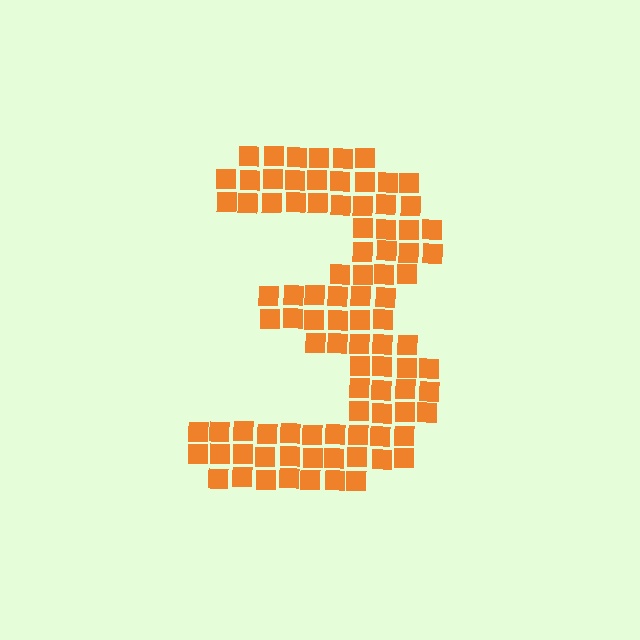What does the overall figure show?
The overall figure shows the digit 3.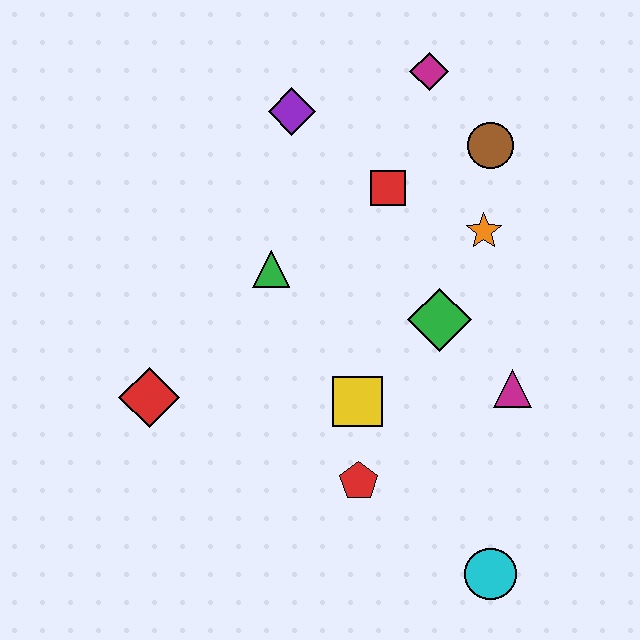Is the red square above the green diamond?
Yes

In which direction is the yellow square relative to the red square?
The yellow square is below the red square.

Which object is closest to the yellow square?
The red pentagon is closest to the yellow square.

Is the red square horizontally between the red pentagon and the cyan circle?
Yes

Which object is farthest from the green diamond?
The red diamond is farthest from the green diamond.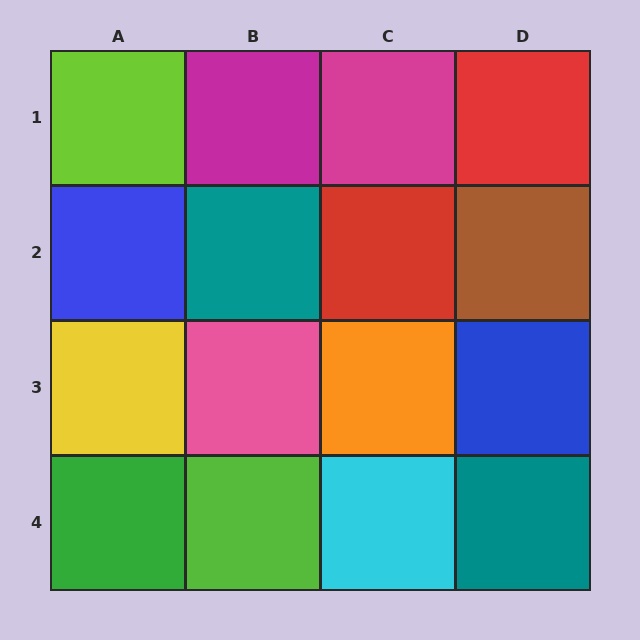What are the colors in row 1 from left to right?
Lime, magenta, magenta, red.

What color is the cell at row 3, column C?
Orange.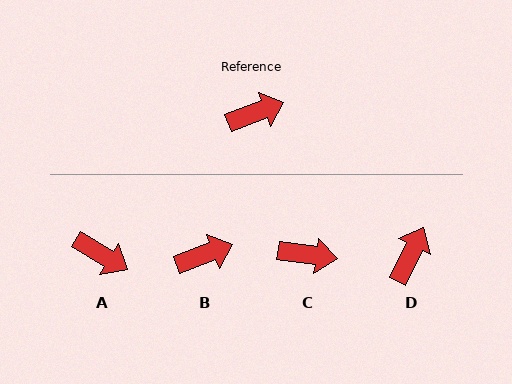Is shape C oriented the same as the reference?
No, it is off by about 28 degrees.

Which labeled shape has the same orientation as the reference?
B.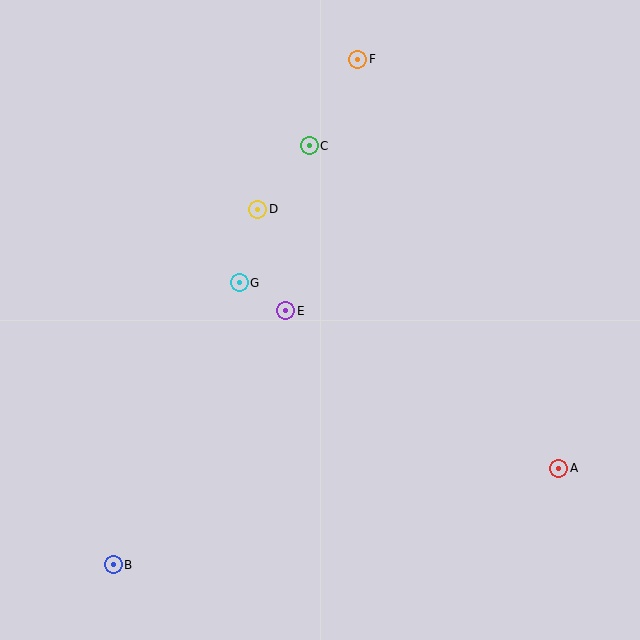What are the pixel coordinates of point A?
Point A is at (559, 468).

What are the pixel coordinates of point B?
Point B is at (113, 565).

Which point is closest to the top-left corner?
Point D is closest to the top-left corner.